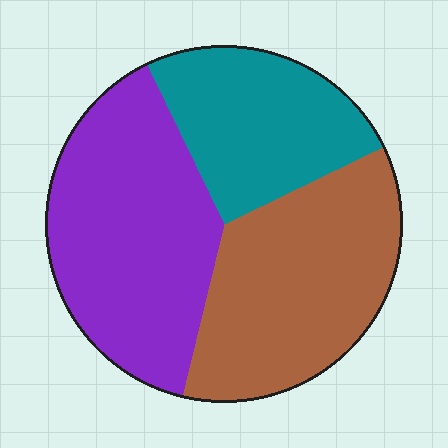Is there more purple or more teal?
Purple.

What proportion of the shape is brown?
Brown takes up between a quarter and a half of the shape.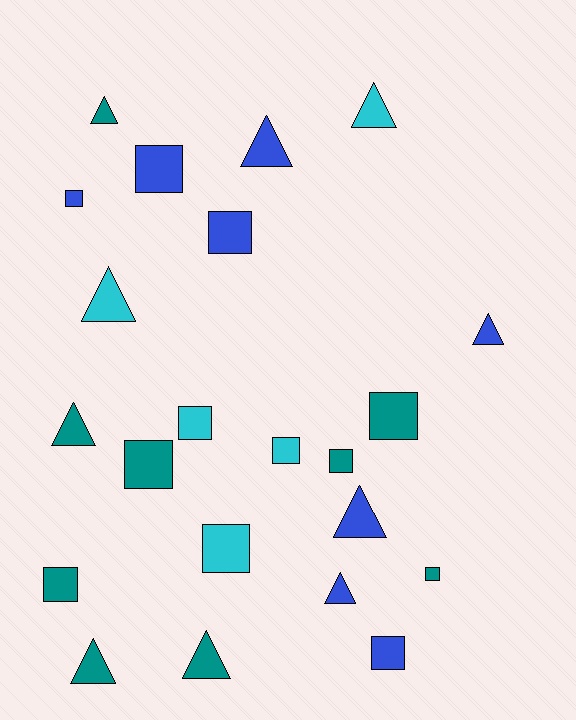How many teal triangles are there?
There are 4 teal triangles.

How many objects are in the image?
There are 22 objects.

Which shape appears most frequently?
Square, with 12 objects.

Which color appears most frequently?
Teal, with 9 objects.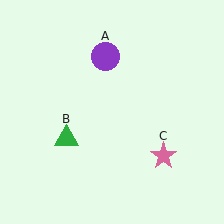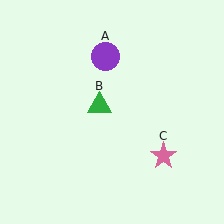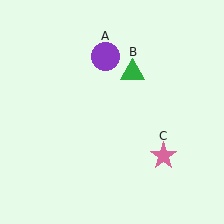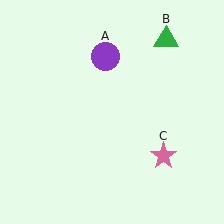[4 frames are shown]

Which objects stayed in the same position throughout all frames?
Purple circle (object A) and pink star (object C) remained stationary.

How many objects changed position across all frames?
1 object changed position: green triangle (object B).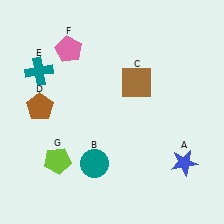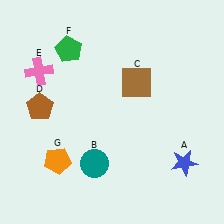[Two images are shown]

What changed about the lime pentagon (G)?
In Image 1, G is lime. In Image 2, it changed to orange.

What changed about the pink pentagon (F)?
In Image 1, F is pink. In Image 2, it changed to green.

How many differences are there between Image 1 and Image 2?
There are 3 differences between the two images.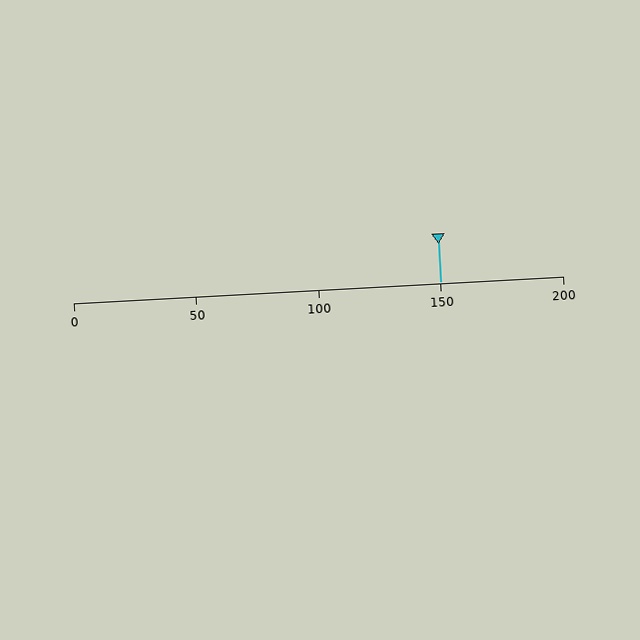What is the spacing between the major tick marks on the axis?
The major ticks are spaced 50 apart.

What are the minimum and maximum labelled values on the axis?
The axis runs from 0 to 200.